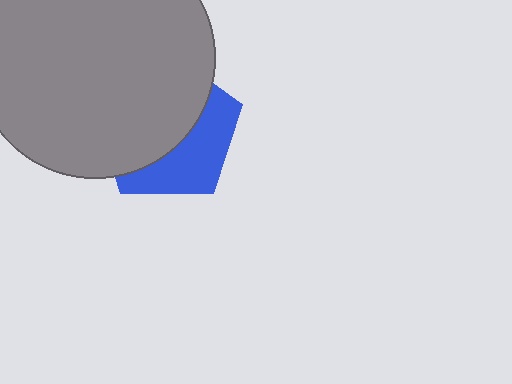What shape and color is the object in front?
The object in front is a gray circle.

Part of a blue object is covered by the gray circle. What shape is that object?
It is a pentagon.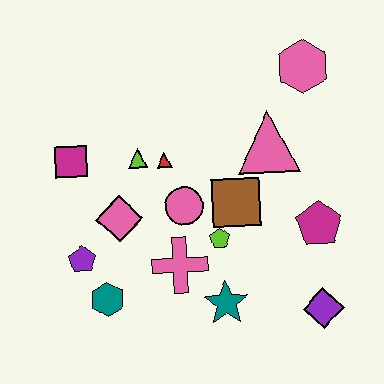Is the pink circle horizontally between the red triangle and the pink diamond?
No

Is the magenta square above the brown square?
Yes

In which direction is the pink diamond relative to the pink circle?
The pink diamond is to the left of the pink circle.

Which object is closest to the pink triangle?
The brown square is closest to the pink triangle.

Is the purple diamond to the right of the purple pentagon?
Yes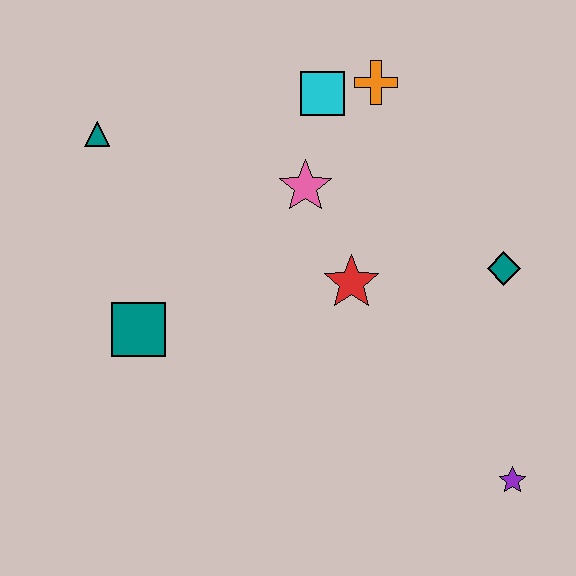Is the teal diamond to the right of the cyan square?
Yes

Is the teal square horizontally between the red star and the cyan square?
No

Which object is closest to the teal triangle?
The teal square is closest to the teal triangle.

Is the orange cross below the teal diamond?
No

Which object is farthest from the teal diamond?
The teal triangle is farthest from the teal diamond.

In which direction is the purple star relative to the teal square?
The purple star is to the right of the teal square.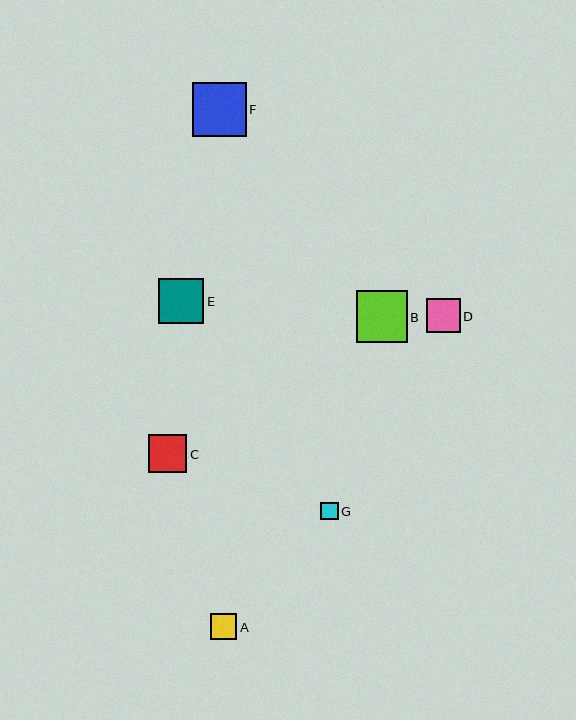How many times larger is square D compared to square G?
Square D is approximately 1.9 times the size of square G.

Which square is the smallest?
Square G is the smallest with a size of approximately 18 pixels.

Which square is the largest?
Square F is the largest with a size of approximately 54 pixels.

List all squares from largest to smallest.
From largest to smallest: F, B, E, C, D, A, G.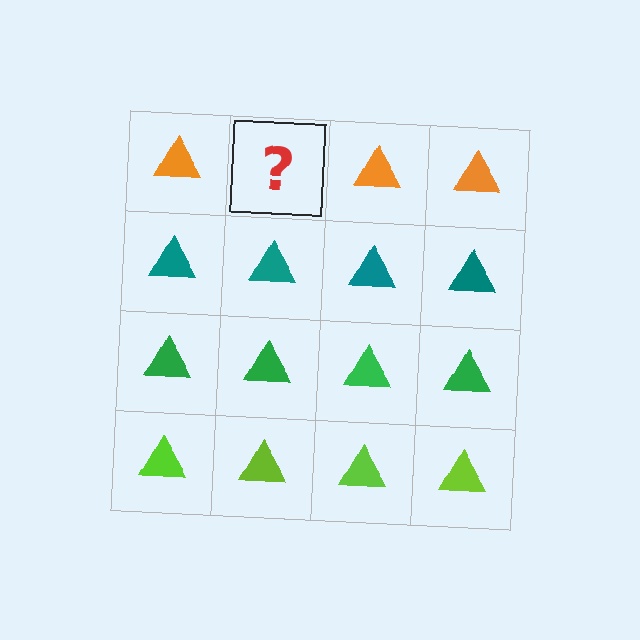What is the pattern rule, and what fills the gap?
The rule is that each row has a consistent color. The gap should be filled with an orange triangle.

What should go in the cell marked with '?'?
The missing cell should contain an orange triangle.